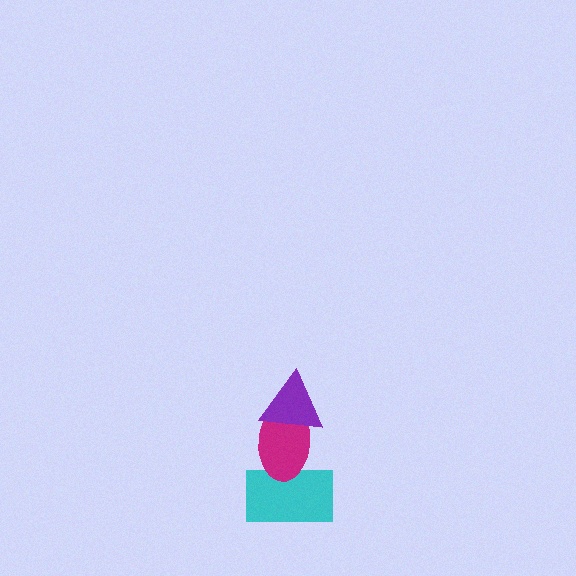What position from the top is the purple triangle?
The purple triangle is 1st from the top.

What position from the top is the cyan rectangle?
The cyan rectangle is 3rd from the top.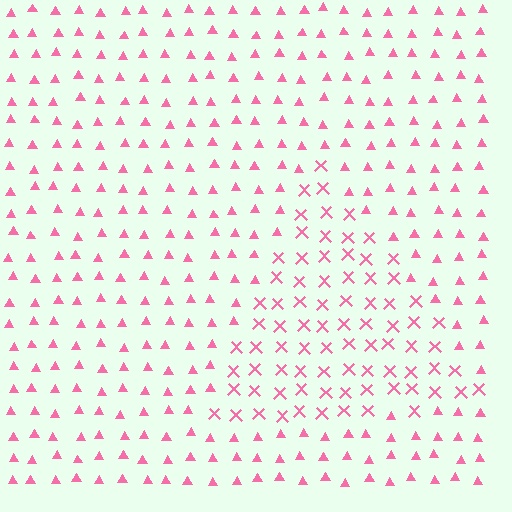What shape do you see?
I see a triangle.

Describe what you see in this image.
The image is filled with small pink elements arranged in a uniform grid. A triangle-shaped region contains X marks, while the surrounding area contains triangles. The boundary is defined purely by the change in element shape.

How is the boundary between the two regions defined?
The boundary is defined by a change in element shape: X marks inside vs. triangles outside. All elements share the same color and spacing.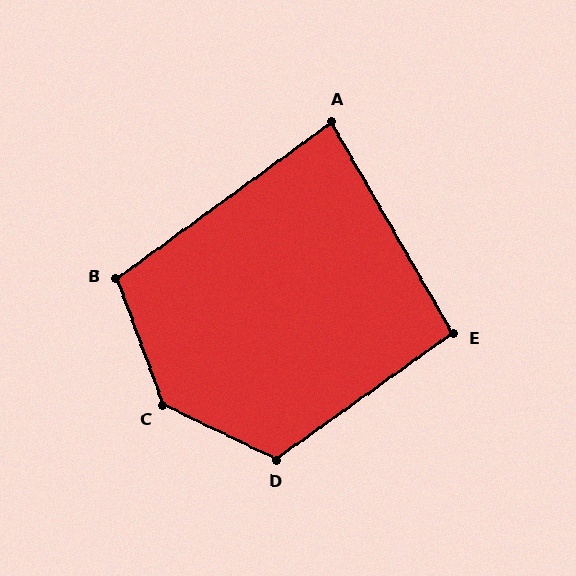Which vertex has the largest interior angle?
C, at approximately 135 degrees.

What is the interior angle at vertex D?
Approximately 119 degrees (obtuse).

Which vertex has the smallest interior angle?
A, at approximately 84 degrees.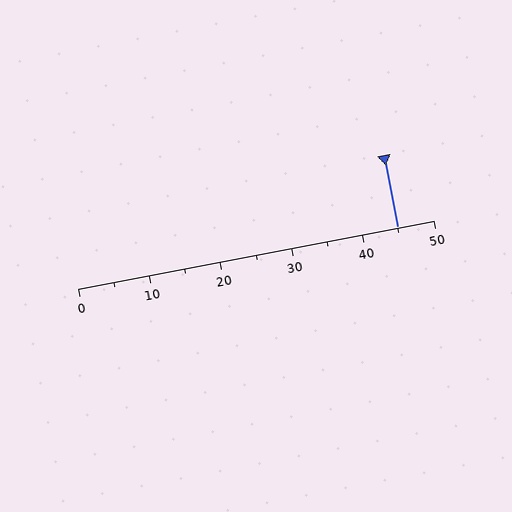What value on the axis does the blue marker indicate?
The marker indicates approximately 45.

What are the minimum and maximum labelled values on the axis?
The axis runs from 0 to 50.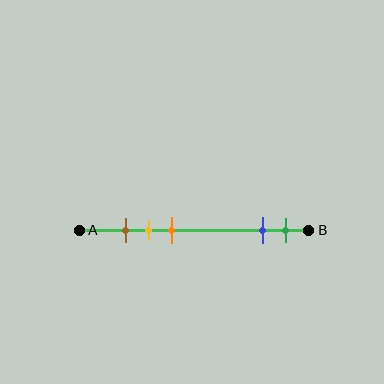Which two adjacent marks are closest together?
The brown and yellow marks are the closest adjacent pair.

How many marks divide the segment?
There are 5 marks dividing the segment.